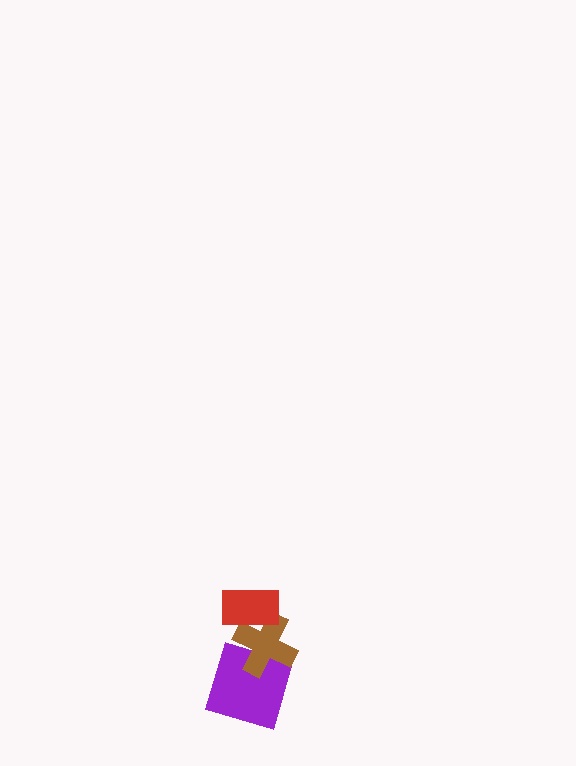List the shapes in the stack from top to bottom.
From top to bottom: the red rectangle, the brown cross, the purple square.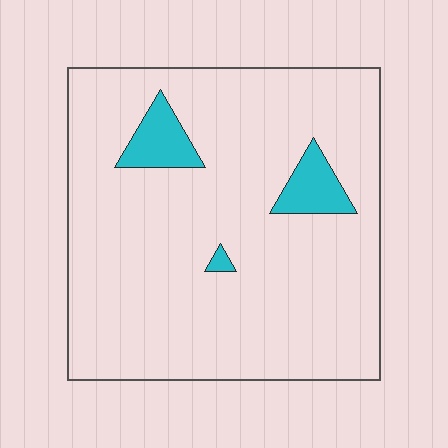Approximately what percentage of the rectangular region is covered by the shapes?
Approximately 10%.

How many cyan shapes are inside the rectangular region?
3.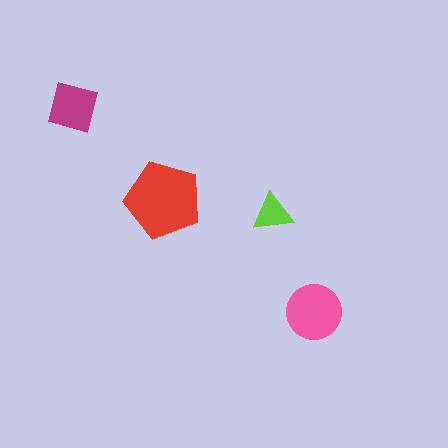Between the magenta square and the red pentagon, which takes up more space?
The red pentagon.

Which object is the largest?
The red pentagon.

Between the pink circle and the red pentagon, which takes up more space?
The red pentagon.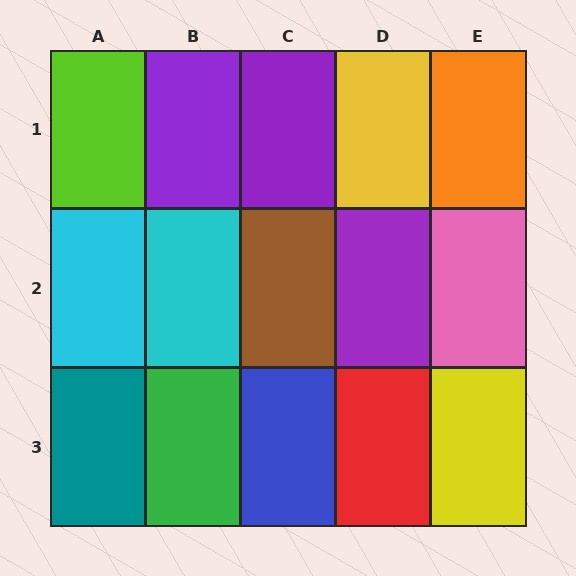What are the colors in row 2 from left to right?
Cyan, cyan, brown, purple, pink.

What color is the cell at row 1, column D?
Yellow.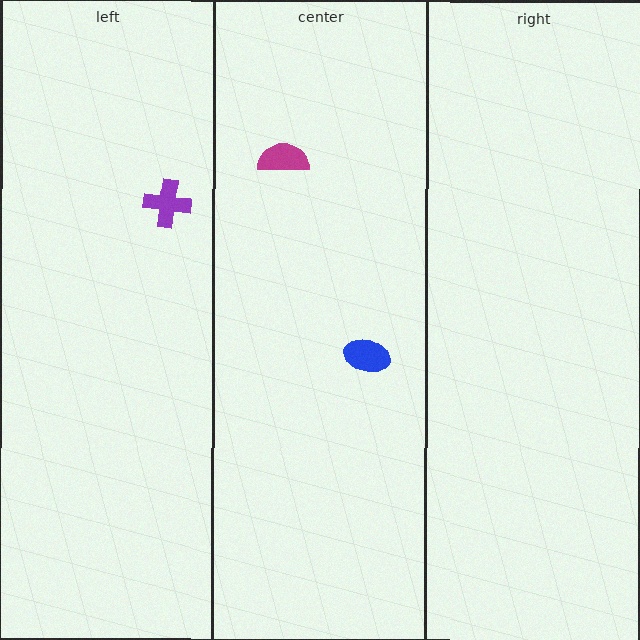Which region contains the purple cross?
The left region.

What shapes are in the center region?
The blue ellipse, the magenta semicircle.